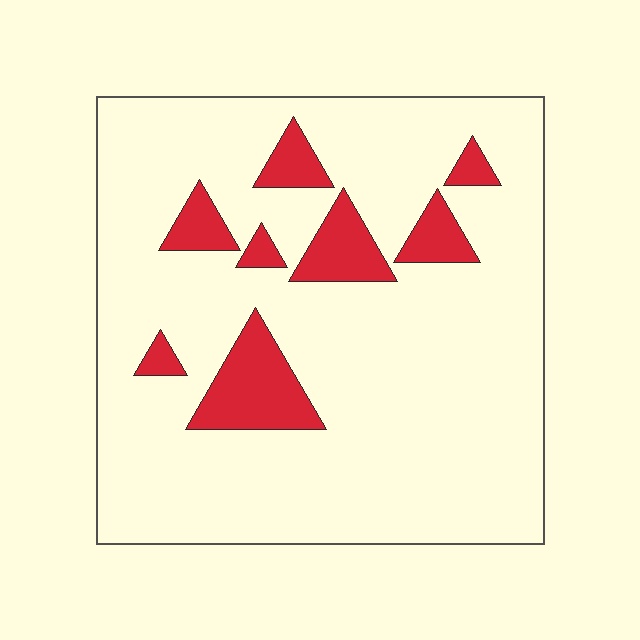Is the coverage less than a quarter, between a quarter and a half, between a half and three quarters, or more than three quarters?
Less than a quarter.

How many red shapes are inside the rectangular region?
8.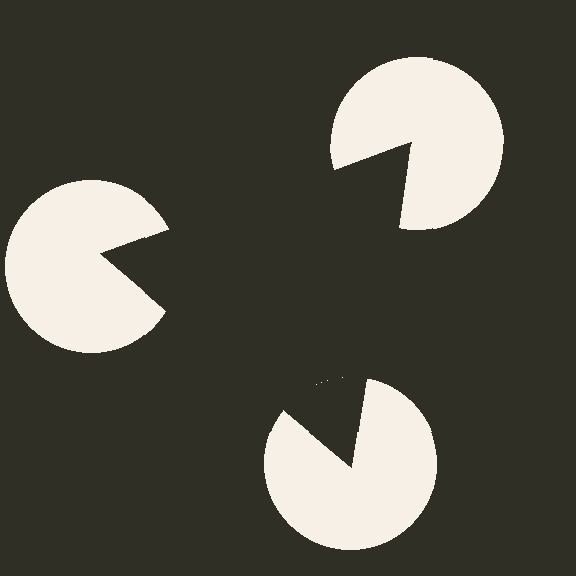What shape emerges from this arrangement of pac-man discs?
An illusory triangle — its edges are inferred from the aligned wedge cuts in the pac-man discs, not physically drawn.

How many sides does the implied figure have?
3 sides.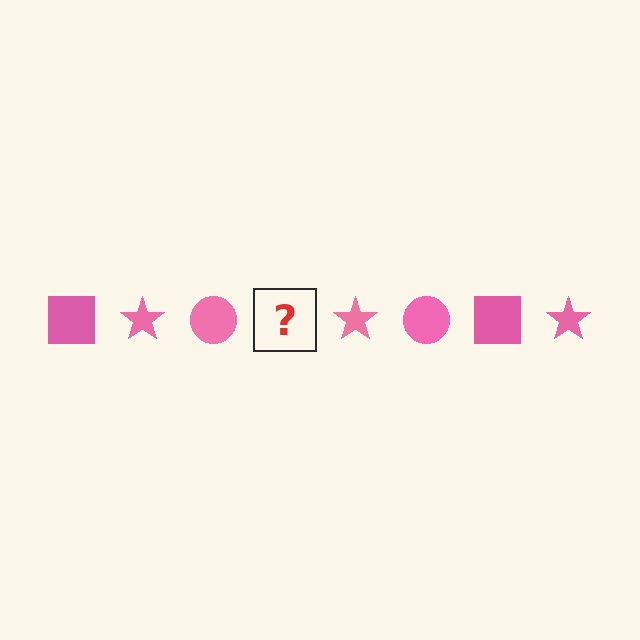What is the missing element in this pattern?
The missing element is a pink square.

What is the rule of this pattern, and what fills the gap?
The rule is that the pattern cycles through square, star, circle shapes in pink. The gap should be filled with a pink square.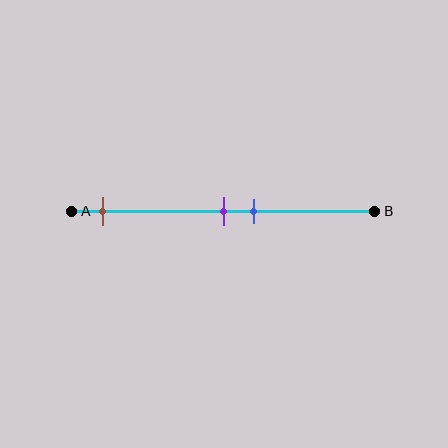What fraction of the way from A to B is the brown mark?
The brown mark is approximately 10% (0.1) of the way from A to B.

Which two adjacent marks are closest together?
The purple and blue marks are the closest adjacent pair.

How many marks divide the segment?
There are 3 marks dividing the segment.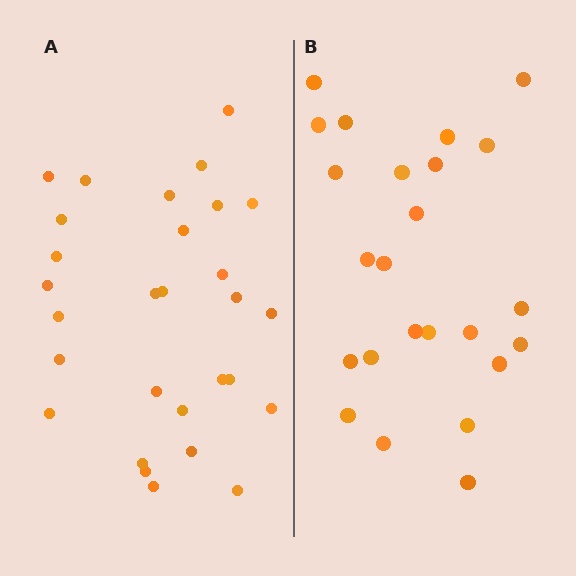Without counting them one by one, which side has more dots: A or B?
Region A (the left region) has more dots.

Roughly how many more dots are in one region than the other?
Region A has about 5 more dots than region B.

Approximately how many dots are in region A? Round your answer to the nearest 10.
About 30 dots. (The exact count is 29, which rounds to 30.)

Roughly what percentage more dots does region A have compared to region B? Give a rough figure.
About 20% more.